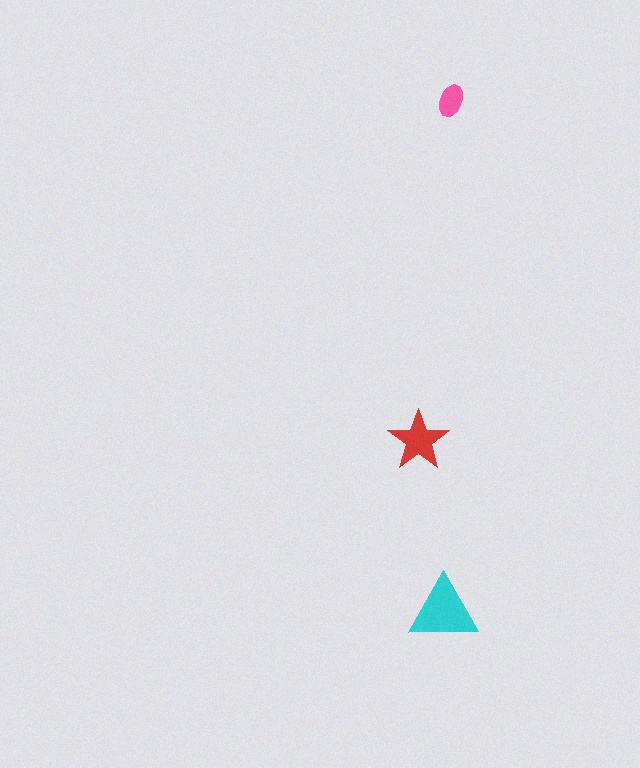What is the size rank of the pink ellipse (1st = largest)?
3rd.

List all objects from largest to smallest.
The cyan triangle, the red star, the pink ellipse.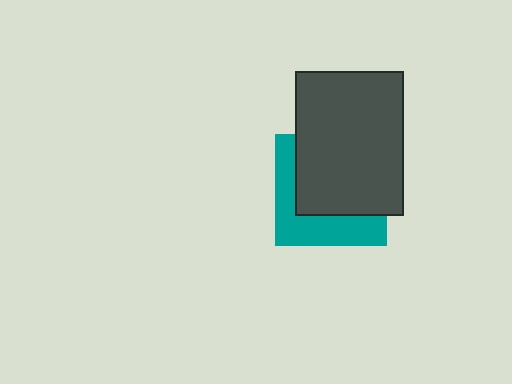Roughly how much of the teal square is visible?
A small part of it is visible (roughly 40%).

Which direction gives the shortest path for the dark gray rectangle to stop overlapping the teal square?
Moving toward the upper-right gives the shortest separation.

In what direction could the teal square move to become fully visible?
The teal square could move toward the lower-left. That would shift it out from behind the dark gray rectangle entirely.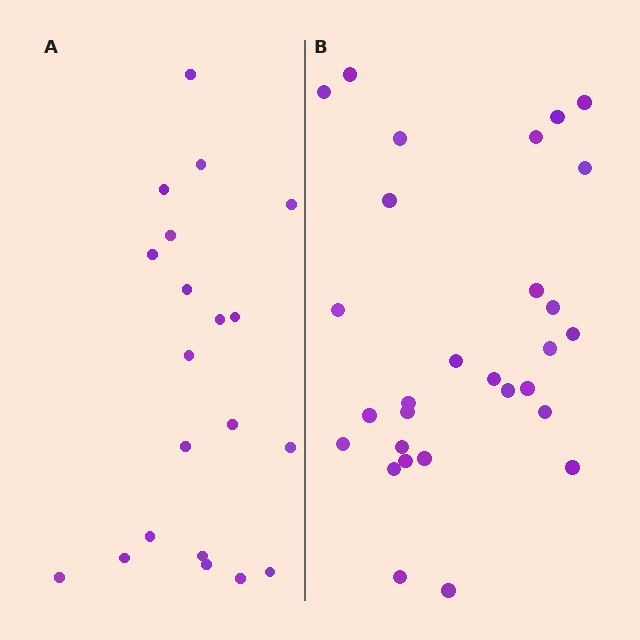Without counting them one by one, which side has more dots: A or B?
Region B (the right region) has more dots.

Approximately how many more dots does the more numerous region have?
Region B has roughly 8 or so more dots than region A.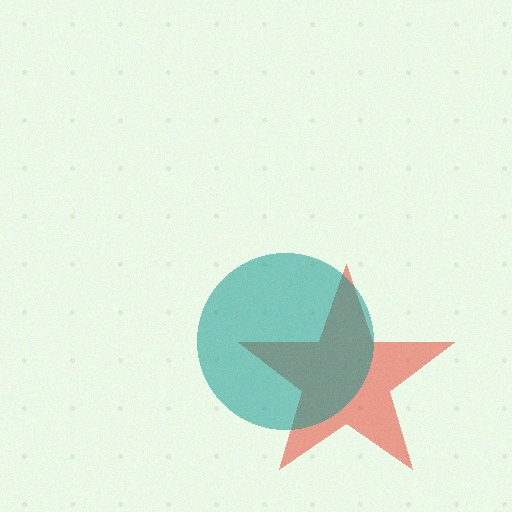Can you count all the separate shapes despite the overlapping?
Yes, there are 2 separate shapes.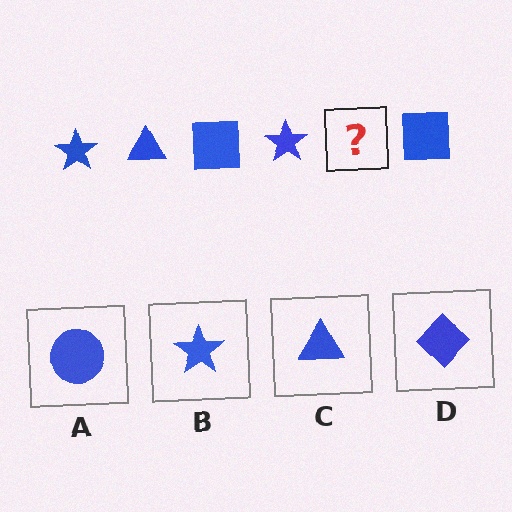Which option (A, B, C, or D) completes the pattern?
C.